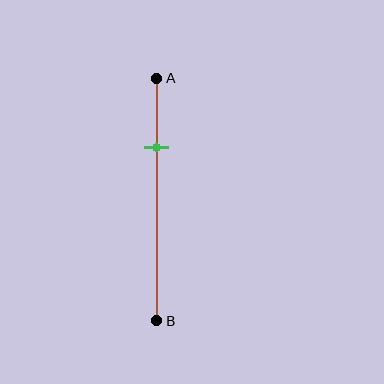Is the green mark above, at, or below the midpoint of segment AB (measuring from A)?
The green mark is above the midpoint of segment AB.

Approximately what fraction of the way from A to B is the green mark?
The green mark is approximately 30% of the way from A to B.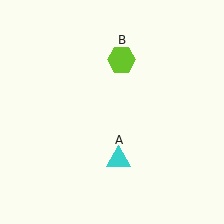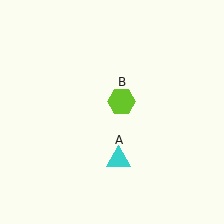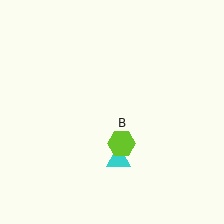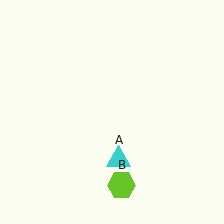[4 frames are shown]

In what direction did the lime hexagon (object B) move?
The lime hexagon (object B) moved down.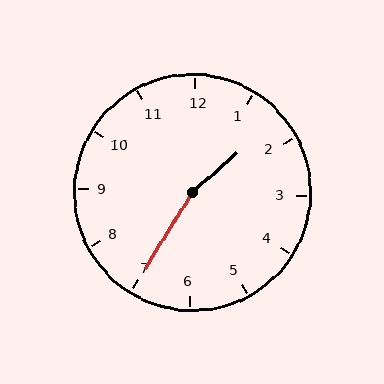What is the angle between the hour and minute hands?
Approximately 162 degrees.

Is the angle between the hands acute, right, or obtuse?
It is obtuse.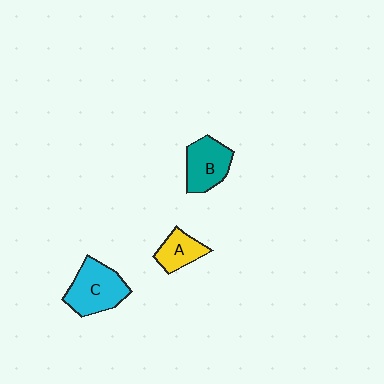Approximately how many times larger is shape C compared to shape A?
Approximately 1.8 times.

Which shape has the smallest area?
Shape A (yellow).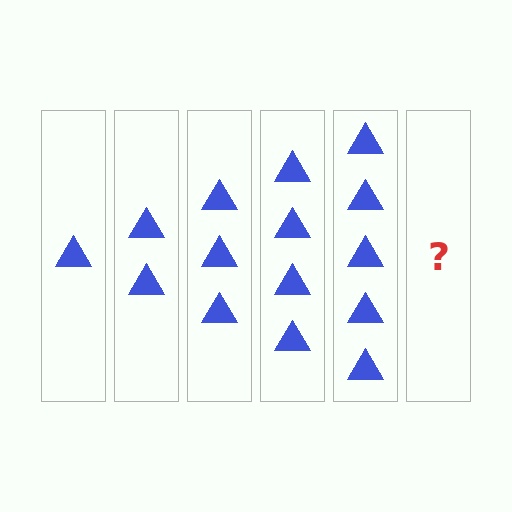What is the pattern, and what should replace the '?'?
The pattern is that each step adds one more triangle. The '?' should be 6 triangles.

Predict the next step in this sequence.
The next step is 6 triangles.